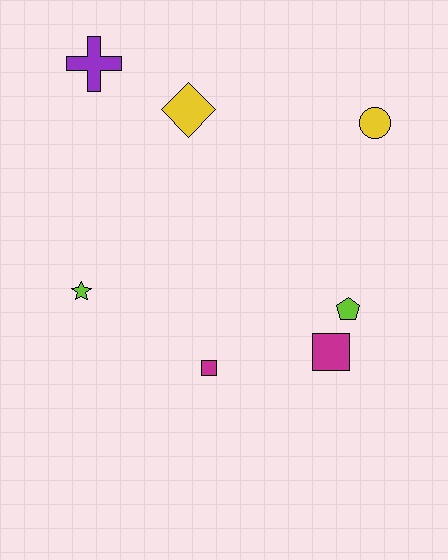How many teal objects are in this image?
There are no teal objects.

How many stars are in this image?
There is 1 star.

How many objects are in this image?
There are 7 objects.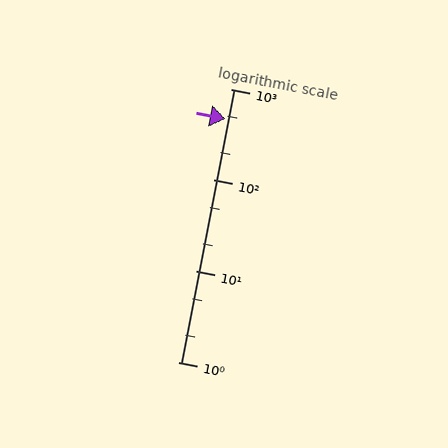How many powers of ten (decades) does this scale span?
The scale spans 3 decades, from 1 to 1000.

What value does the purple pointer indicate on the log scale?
The pointer indicates approximately 470.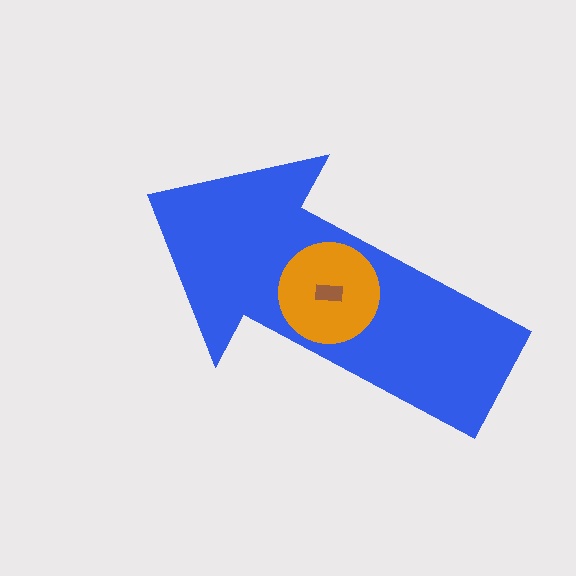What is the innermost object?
The brown rectangle.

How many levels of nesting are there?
3.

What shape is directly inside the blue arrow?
The orange circle.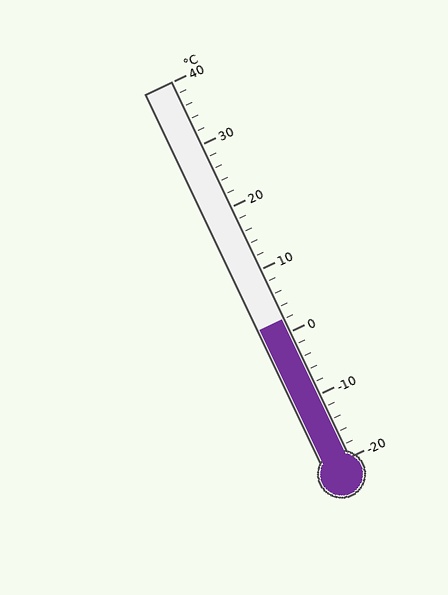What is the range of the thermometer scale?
The thermometer scale ranges from -20°C to 40°C.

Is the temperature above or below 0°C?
The temperature is above 0°C.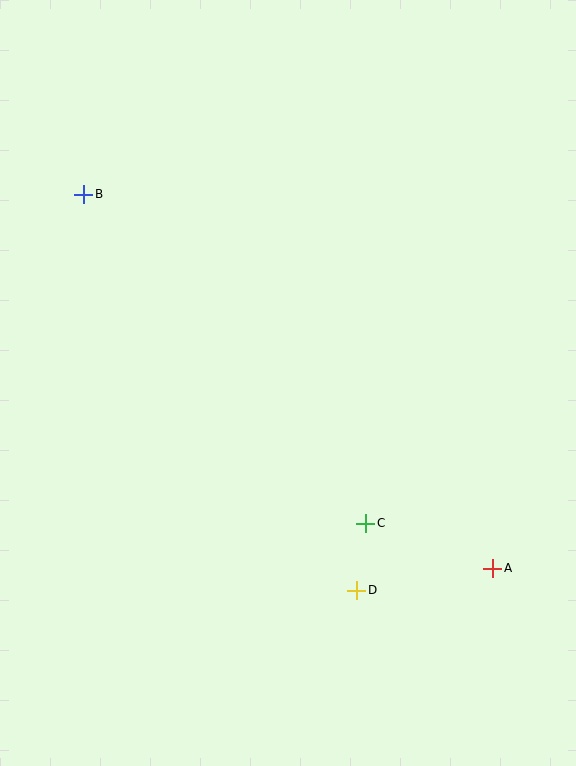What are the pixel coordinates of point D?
Point D is at (357, 590).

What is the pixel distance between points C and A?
The distance between C and A is 135 pixels.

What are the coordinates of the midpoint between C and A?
The midpoint between C and A is at (429, 546).